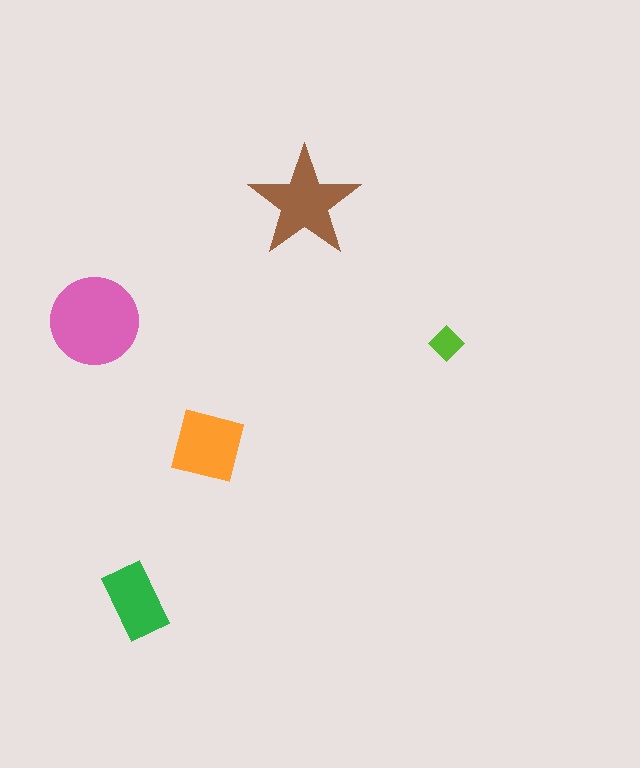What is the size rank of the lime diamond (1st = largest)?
5th.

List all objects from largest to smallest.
The pink circle, the brown star, the orange square, the green rectangle, the lime diamond.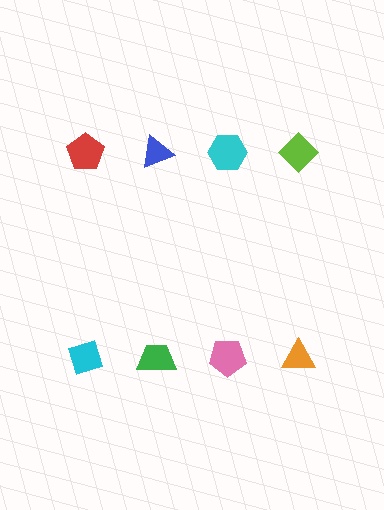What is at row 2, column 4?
An orange triangle.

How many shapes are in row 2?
4 shapes.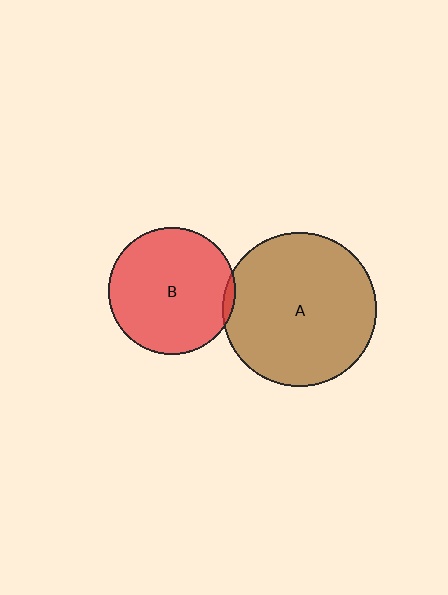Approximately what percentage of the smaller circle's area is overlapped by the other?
Approximately 5%.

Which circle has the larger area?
Circle A (brown).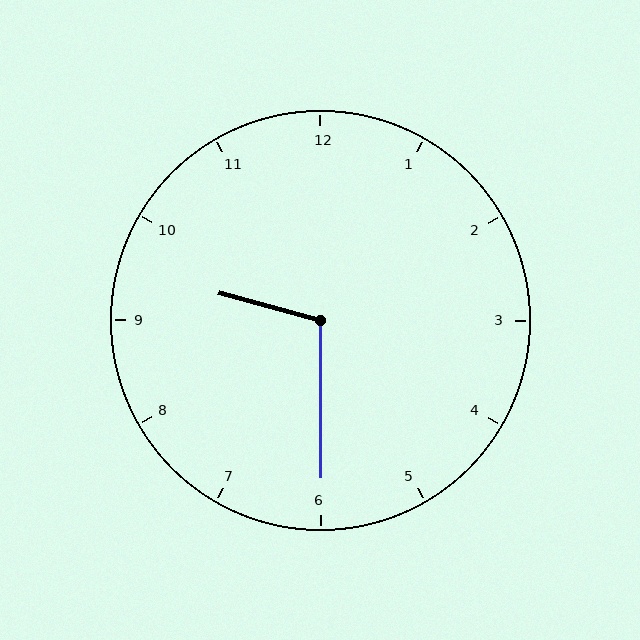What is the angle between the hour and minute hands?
Approximately 105 degrees.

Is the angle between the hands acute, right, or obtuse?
It is obtuse.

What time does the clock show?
9:30.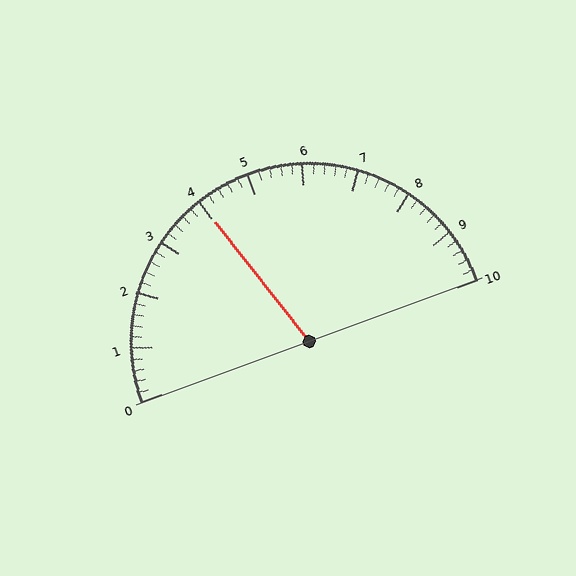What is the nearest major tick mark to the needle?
The nearest major tick mark is 4.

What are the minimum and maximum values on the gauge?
The gauge ranges from 0 to 10.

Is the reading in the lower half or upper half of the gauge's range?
The reading is in the lower half of the range (0 to 10).